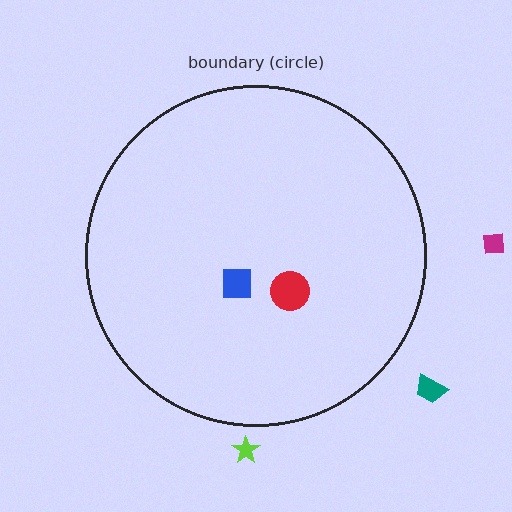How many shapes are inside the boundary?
2 inside, 3 outside.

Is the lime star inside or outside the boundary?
Outside.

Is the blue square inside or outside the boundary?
Inside.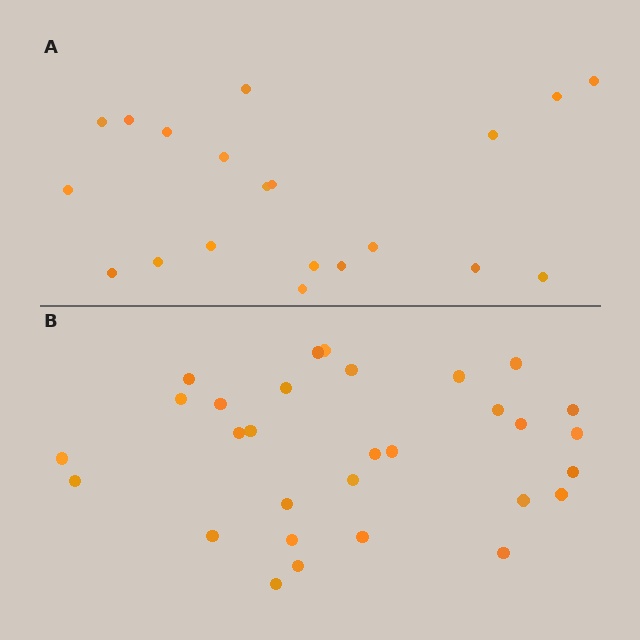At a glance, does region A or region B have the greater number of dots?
Region B (the bottom region) has more dots.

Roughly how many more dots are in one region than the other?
Region B has roughly 10 or so more dots than region A.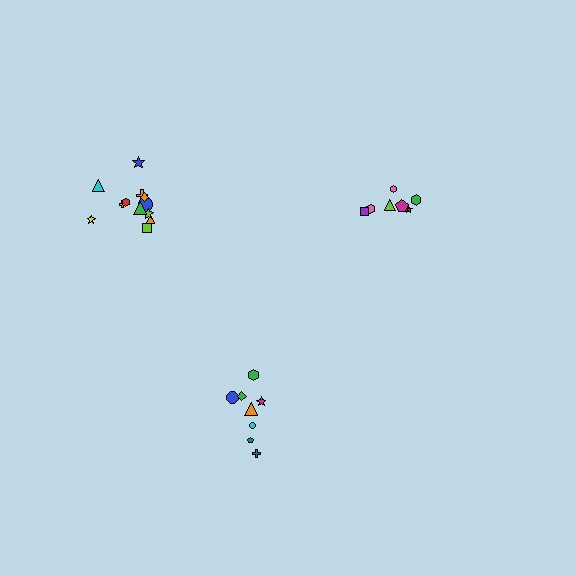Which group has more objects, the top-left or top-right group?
The top-left group.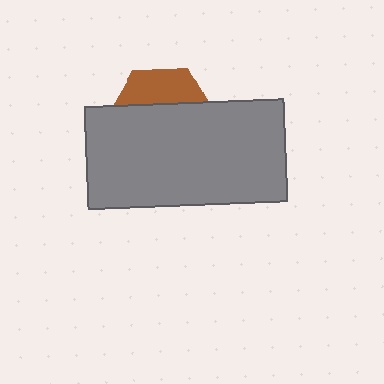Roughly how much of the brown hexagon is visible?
A small part of it is visible (roughly 31%).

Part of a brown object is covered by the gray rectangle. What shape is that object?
It is a hexagon.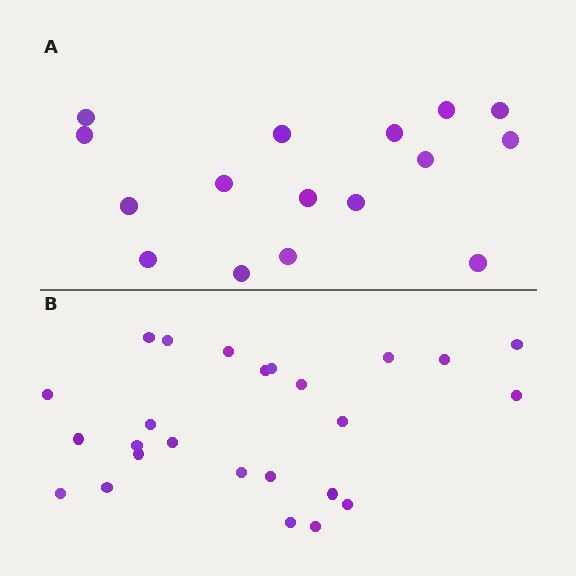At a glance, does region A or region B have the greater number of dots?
Region B (the bottom region) has more dots.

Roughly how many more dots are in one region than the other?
Region B has roughly 8 or so more dots than region A.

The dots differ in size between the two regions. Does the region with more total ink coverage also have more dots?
No. Region A has more total ink coverage because its dots are larger, but region B actually contains more individual dots. Total area can be misleading — the number of items is what matters here.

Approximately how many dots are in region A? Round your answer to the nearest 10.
About 20 dots. (The exact count is 16, which rounds to 20.)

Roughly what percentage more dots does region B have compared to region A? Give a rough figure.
About 55% more.